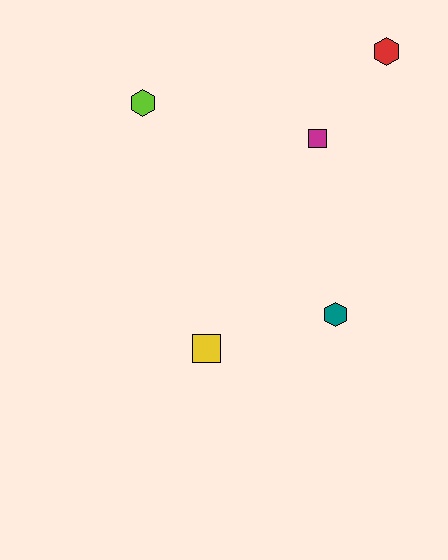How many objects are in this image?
There are 5 objects.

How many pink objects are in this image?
There are no pink objects.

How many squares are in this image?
There are 2 squares.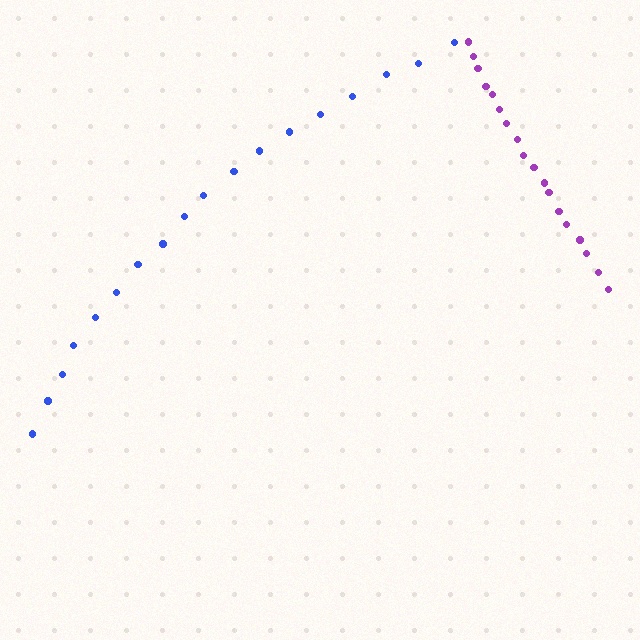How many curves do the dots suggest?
There are 2 distinct paths.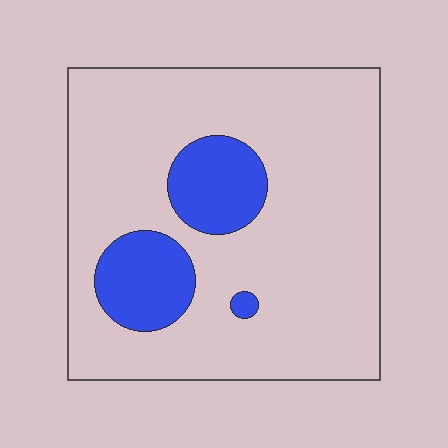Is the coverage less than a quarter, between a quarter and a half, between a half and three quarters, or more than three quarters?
Less than a quarter.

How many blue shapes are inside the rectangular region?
3.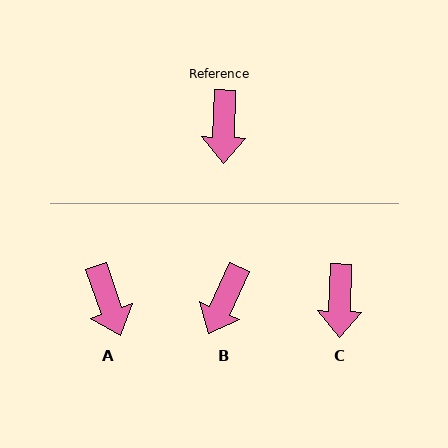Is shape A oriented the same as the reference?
No, it is off by about 21 degrees.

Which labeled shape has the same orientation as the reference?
C.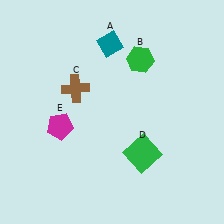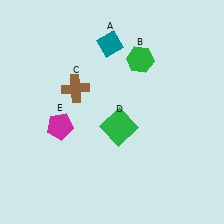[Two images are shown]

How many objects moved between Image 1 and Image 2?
1 object moved between the two images.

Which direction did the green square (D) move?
The green square (D) moved up.